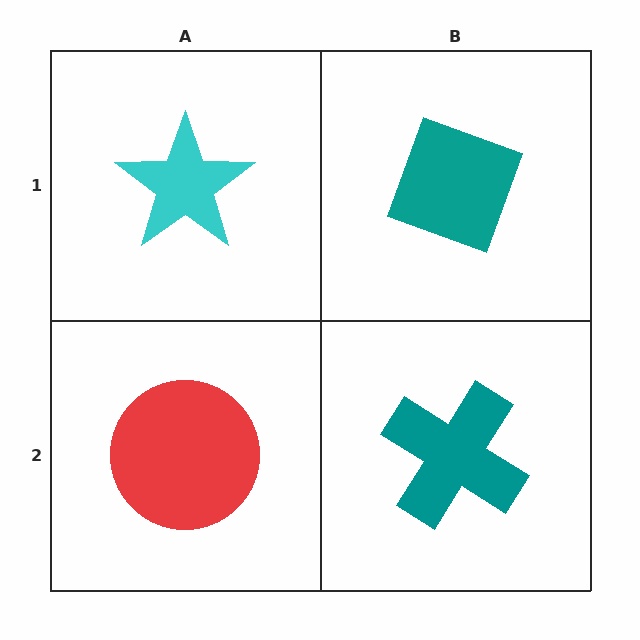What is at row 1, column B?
A teal diamond.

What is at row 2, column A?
A red circle.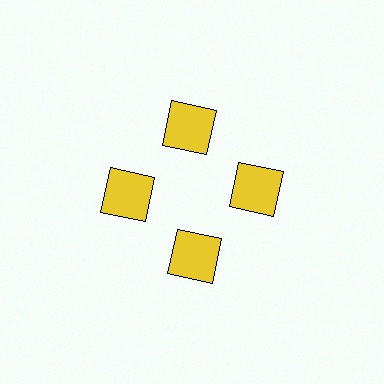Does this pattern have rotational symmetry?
Yes, this pattern has 4-fold rotational symmetry. It looks the same after rotating 90 degrees around the center.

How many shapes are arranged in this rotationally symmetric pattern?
There are 4 shapes, arranged in 4 groups of 1.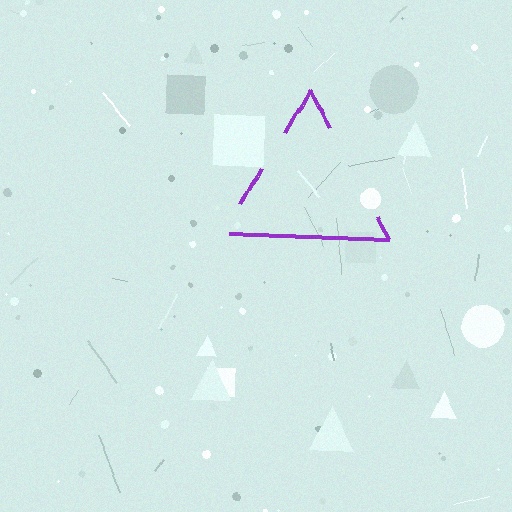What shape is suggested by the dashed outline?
The dashed outline suggests a triangle.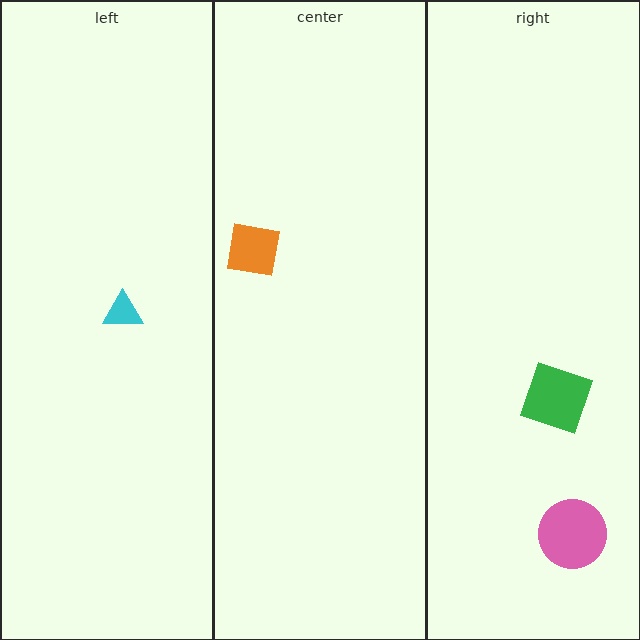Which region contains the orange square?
The center region.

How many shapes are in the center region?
1.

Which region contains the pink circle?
The right region.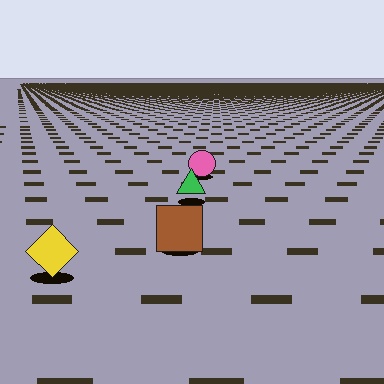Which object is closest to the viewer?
The yellow diamond is closest. The texture marks near it are larger and more spread out.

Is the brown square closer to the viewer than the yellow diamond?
No. The yellow diamond is closer — you can tell from the texture gradient: the ground texture is coarser near it.